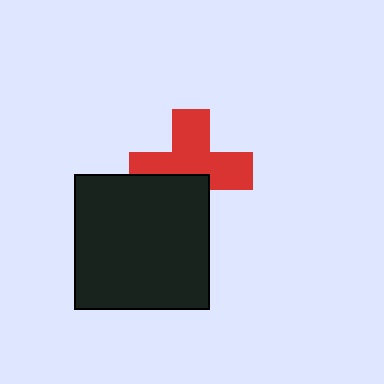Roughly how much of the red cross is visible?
About half of it is visible (roughly 63%).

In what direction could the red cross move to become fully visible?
The red cross could move up. That would shift it out from behind the black square entirely.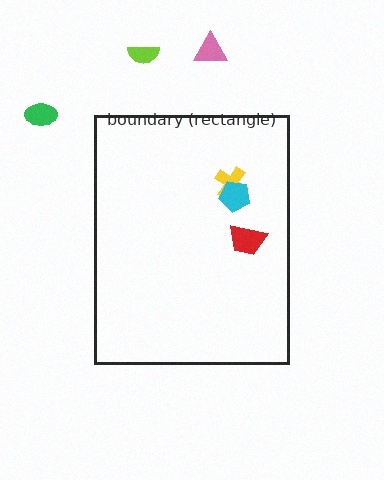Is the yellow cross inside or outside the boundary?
Inside.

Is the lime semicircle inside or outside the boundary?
Outside.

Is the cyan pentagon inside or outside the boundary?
Inside.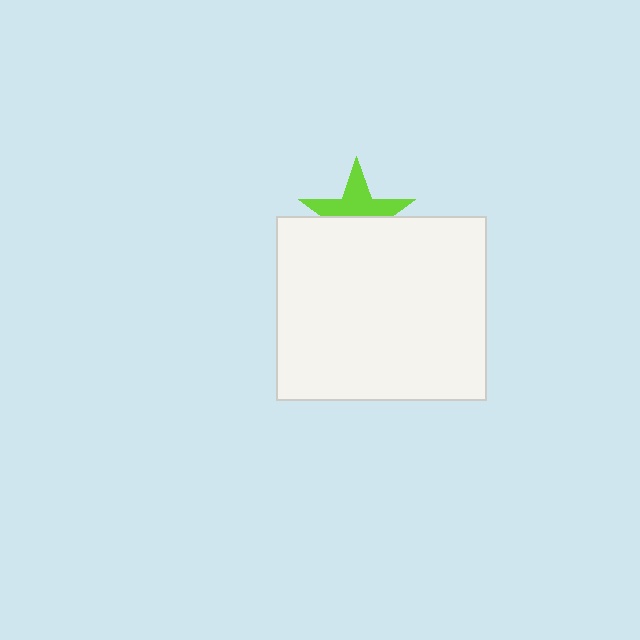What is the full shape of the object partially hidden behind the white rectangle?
The partially hidden object is a lime star.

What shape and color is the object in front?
The object in front is a white rectangle.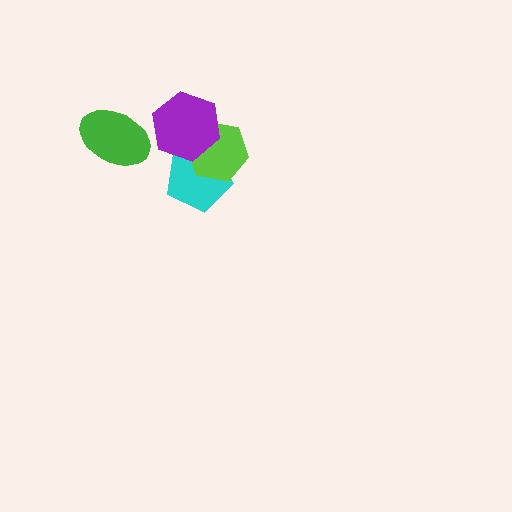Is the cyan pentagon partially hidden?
Yes, it is partially covered by another shape.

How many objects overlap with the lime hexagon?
2 objects overlap with the lime hexagon.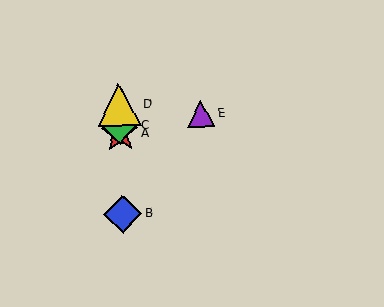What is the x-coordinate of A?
Object A is at x≈120.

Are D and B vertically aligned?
Yes, both are at x≈119.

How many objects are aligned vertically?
4 objects (A, B, C, D) are aligned vertically.